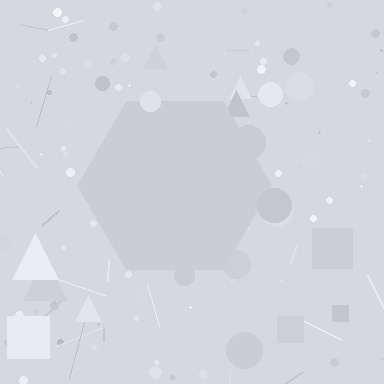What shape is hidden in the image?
A hexagon is hidden in the image.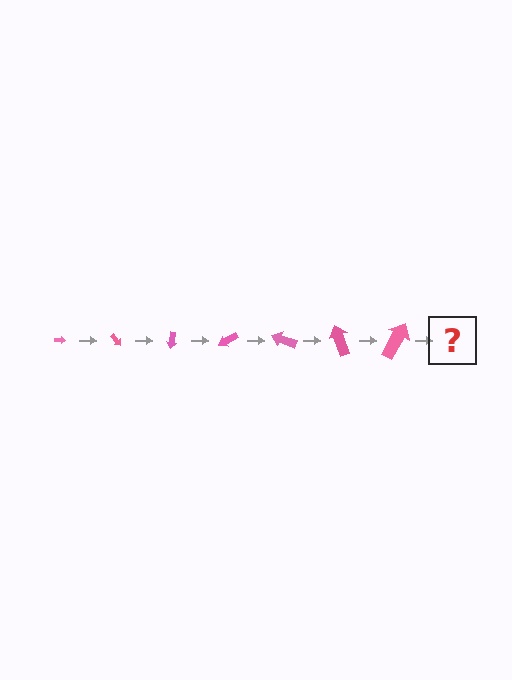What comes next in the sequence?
The next element should be an arrow, larger than the previous one and rotated 350 degrees from the start.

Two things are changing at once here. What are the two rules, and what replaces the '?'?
The two rules are that the arrow grows larger each step and it rotates 50 degrees each step. The '?' should be an arrow, larger than the previous one and rotated 350 degrees from the start.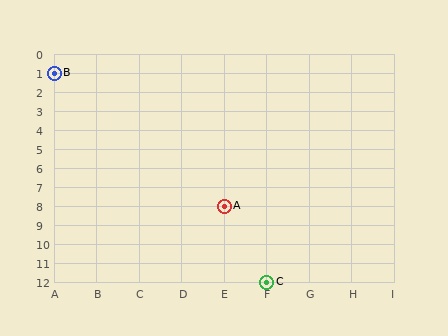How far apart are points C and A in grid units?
Points C and A are 1 column and 4 rows apart (about 4.1 grid units diagonally).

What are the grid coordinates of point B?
Point B is at grid coordinates (A, 1).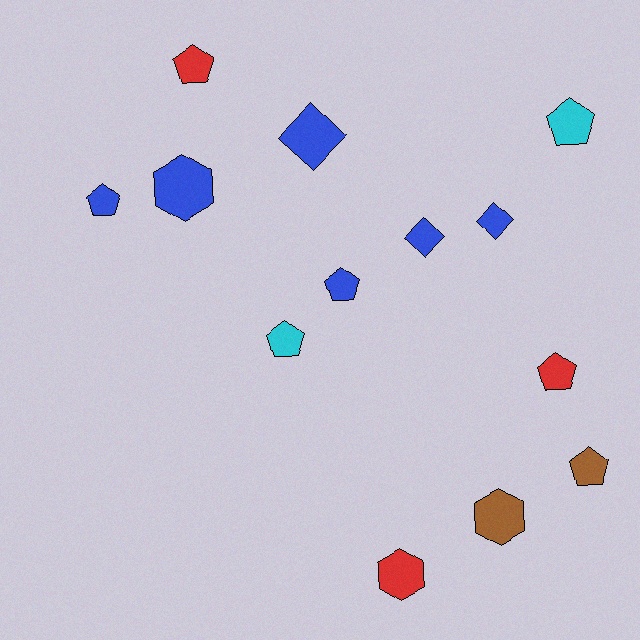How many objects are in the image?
There are 13 objects.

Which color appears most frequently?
Blue, with 6 objects.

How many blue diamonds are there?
There are 3 blue diamonds.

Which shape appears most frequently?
Pentagon, with 7 objects.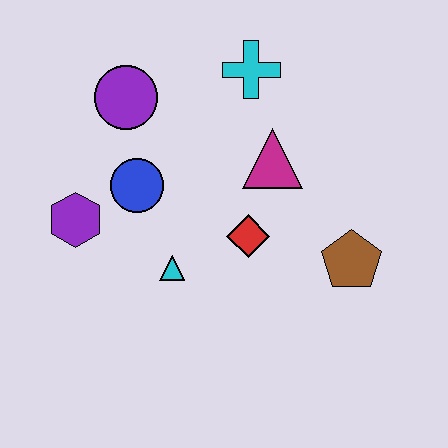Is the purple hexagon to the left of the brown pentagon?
Yes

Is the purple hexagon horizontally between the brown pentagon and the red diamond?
No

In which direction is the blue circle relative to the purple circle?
The blue circle is below the purple circle.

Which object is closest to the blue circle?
The purple hexagon is closest to the blue circle.